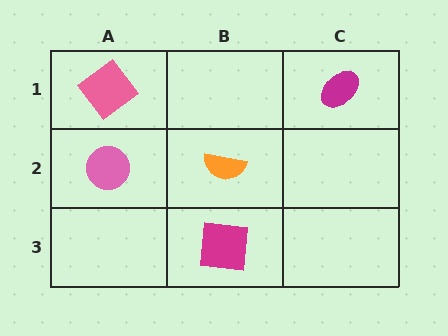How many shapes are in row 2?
2 shapes.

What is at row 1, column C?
A magenta ellipse.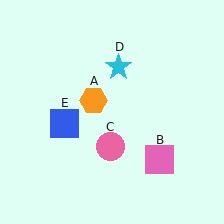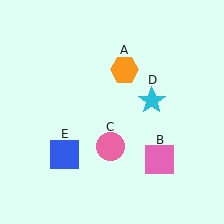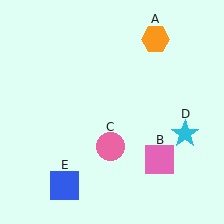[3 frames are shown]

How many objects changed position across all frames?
3 objects changed position: orange hexagon (object A), cyan star (object D), blue square (object E).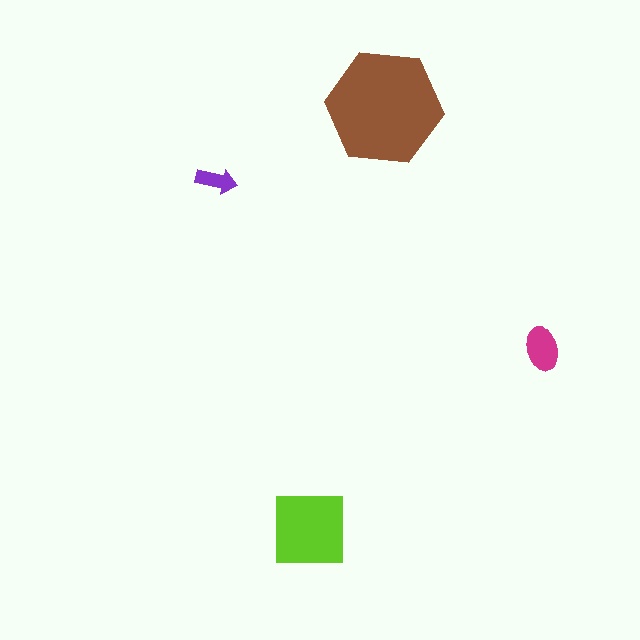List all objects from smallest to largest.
The purple arrow, the magenta ellipse, the lime square, the brown hexagon.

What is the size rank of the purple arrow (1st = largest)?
4th.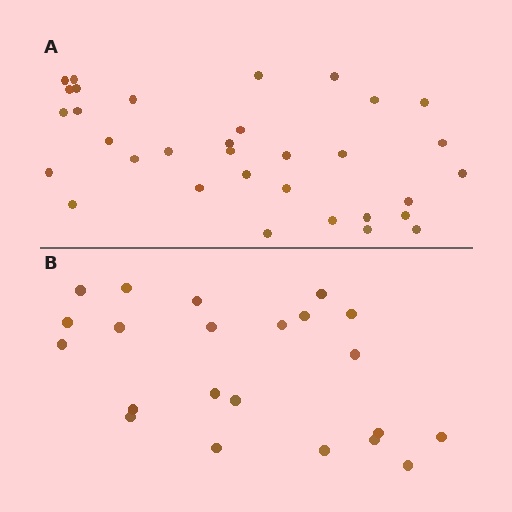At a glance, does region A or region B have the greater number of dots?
Region A (the top region) has more dots.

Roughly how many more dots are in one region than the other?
Region A has roughly 12 or so more dots than region B.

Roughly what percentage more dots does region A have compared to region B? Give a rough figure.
About 50% more.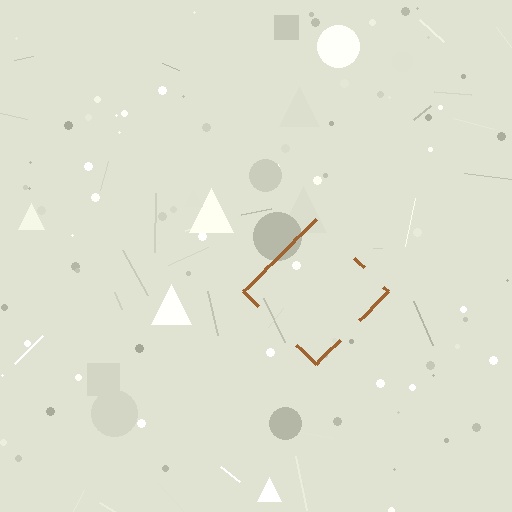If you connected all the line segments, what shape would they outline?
They would outline a diamond.